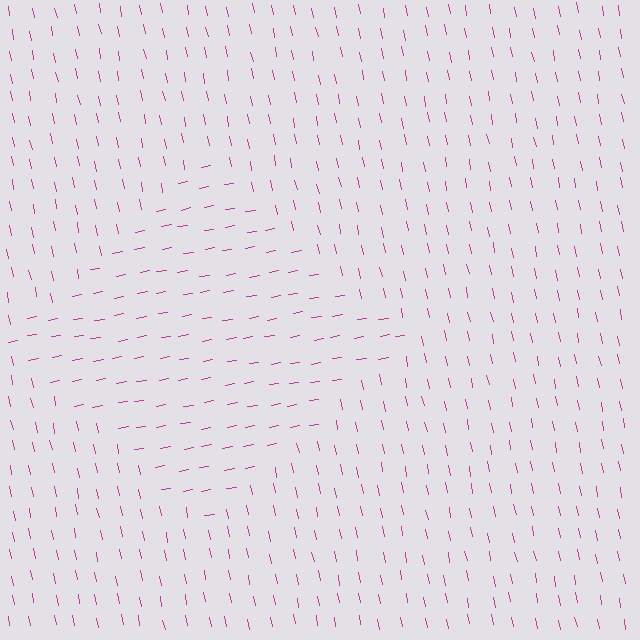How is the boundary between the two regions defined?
The boundary is defined purely by a change in line orientation (approximately 89 degrees difference). All lines are the same color and thickness.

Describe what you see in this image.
The image is filled with small magenta line segments. A diamond region in the image has lines oriented differently from the surrounding lines, creating a visible texture boundary.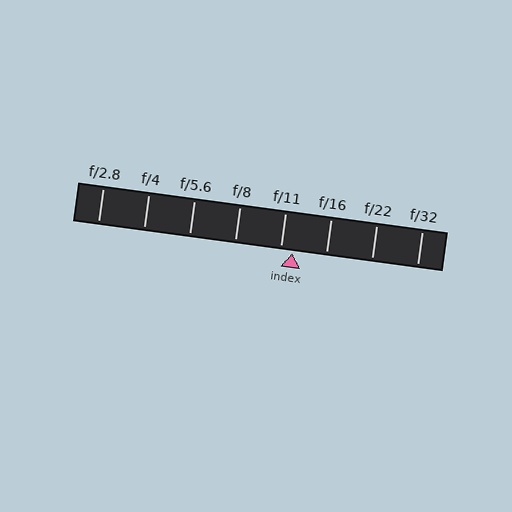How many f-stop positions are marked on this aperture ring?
There are 8 f-stop positions marked.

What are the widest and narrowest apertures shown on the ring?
The widest aperture shown is f/2.8 and the narrowest is f/32.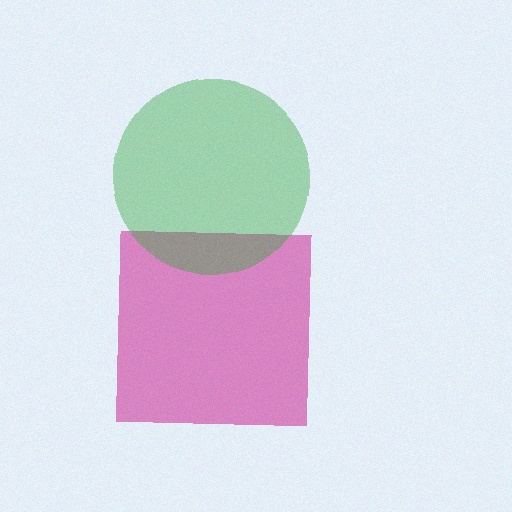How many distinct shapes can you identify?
There are 2 distinct shapes: a magenta square, a green circle.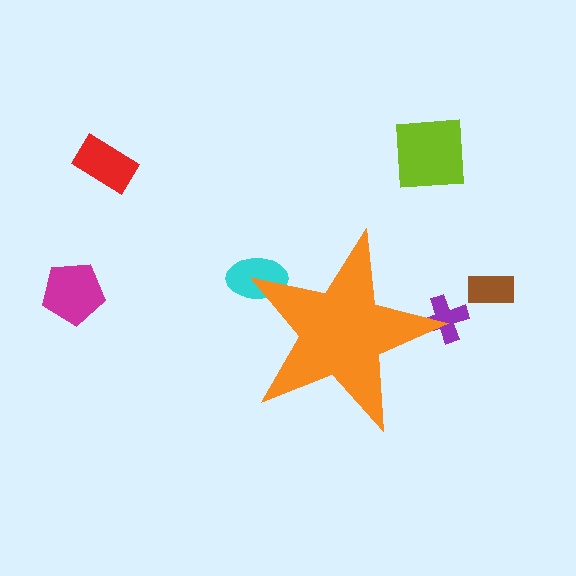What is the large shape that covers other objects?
An orange star.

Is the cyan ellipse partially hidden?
Yes, the cyan ellipse is partially hidden behind the orange star.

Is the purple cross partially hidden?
Yes, the purple cross is partially hidden behind the orange star.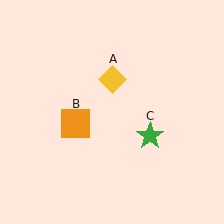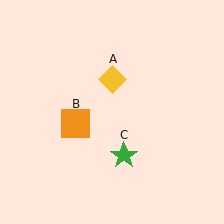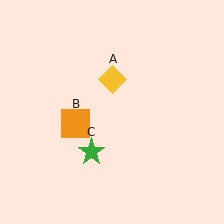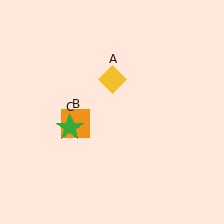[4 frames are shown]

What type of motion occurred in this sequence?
The green star (object C) rotated clockwise around the center of the scene.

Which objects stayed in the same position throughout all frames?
Yellow diamond (object A) and orange square (object B) remained stationary.